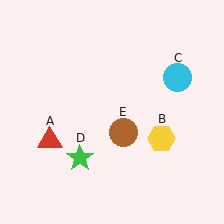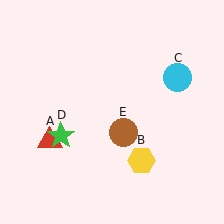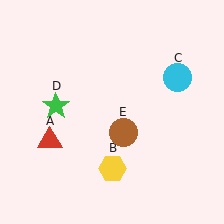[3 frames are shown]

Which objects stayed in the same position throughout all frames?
Red triangle (object A) and cyan circle (object C) and brown circle (object E) remained stationary.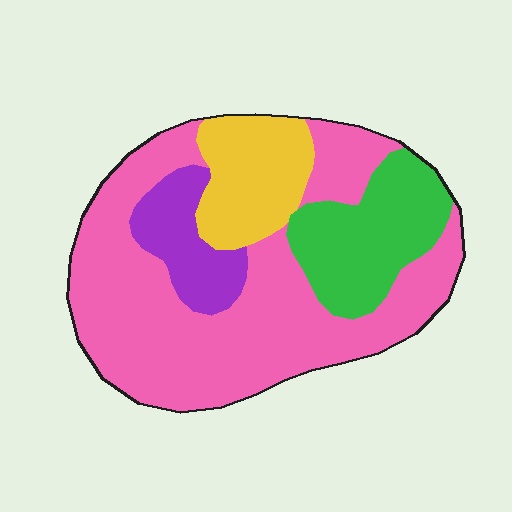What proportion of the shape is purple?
Purple covers 10% of the shape.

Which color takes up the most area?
Pink, at roughly 55%.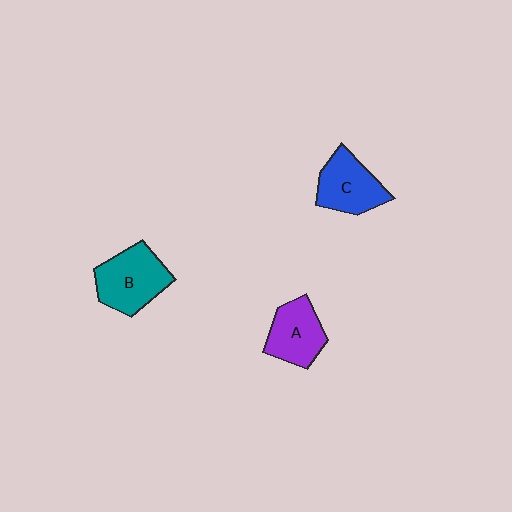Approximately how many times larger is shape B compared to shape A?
Approximately 1.2 times.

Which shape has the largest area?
Shape B (teal).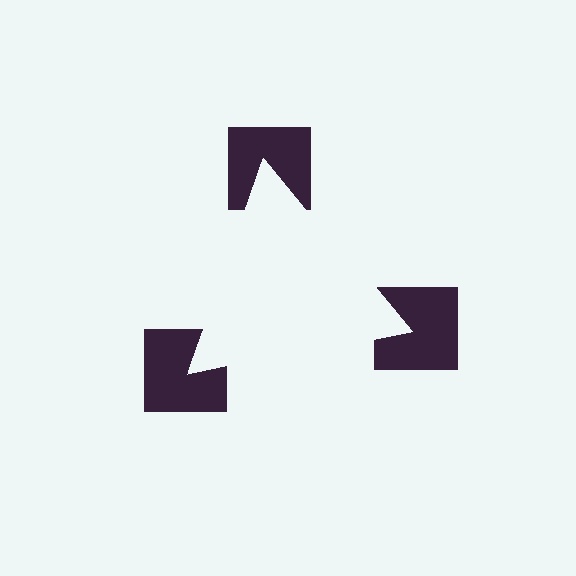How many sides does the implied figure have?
3 sides.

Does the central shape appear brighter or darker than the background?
It typically appears slightly brighter than the background, even though no actual brightness change is drawn.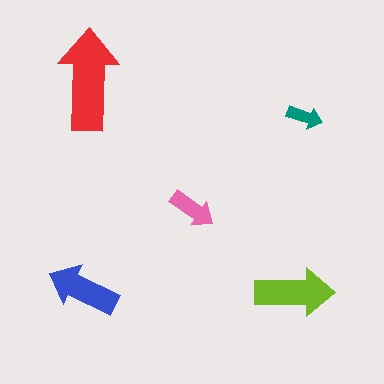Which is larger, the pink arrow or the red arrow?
The red one.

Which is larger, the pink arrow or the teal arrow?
The pink one.